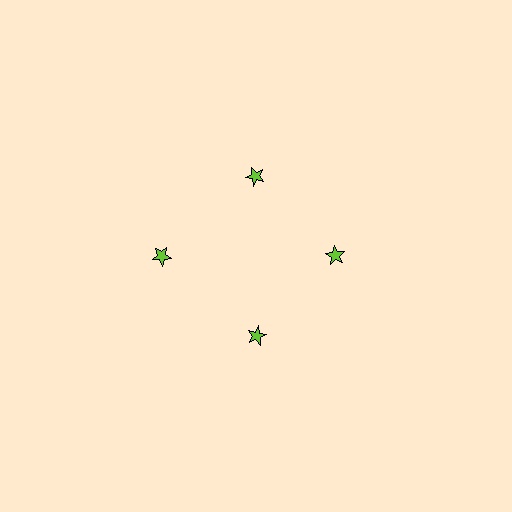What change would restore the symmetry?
The symmetry would be restored by moving it inward, back onto the ring so that all 4 stars sit at equal angles and equal distance from the center.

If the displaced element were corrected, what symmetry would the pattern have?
It would have 4-fold rotational symmetry — the pattern would map onto itself every 90 degrees.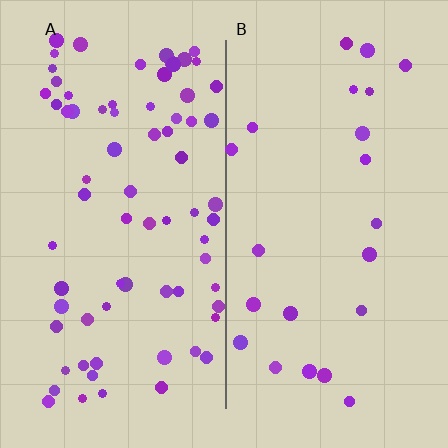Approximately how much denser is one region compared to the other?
Approximately 3.3× — region A over region B.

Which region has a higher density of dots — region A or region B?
A (the left).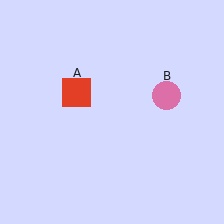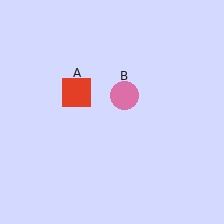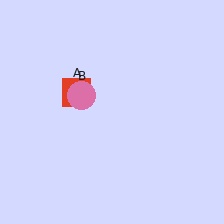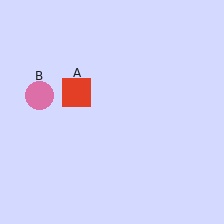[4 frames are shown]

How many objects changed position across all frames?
1 object changed position: pink circle (object B).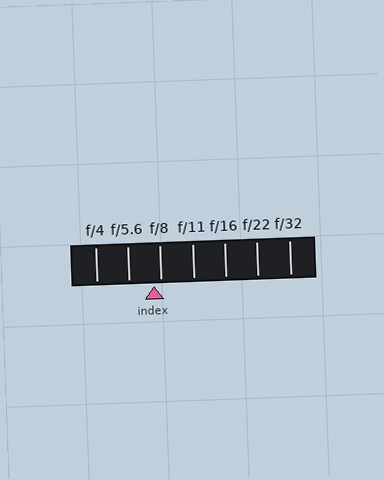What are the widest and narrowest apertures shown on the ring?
The widest aperture shown is f/4 and the narrowest is f/32.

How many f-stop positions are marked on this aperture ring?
There are 7 f-stop positions marked.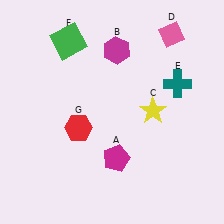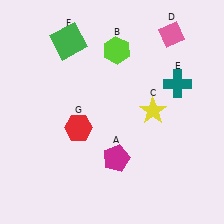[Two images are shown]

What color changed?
The hexagon (B) changed from magenta in Image 1 to lime in Image 2.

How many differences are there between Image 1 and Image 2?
There is 1 difference between the two images.